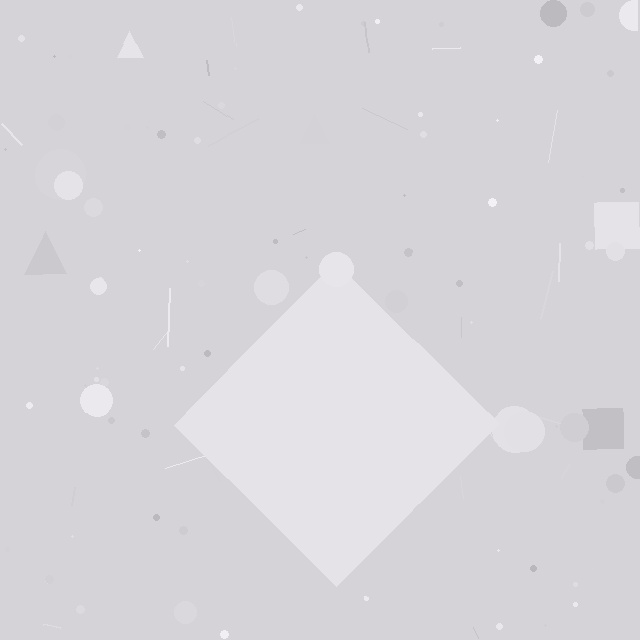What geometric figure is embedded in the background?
A diamond is embedded in the background.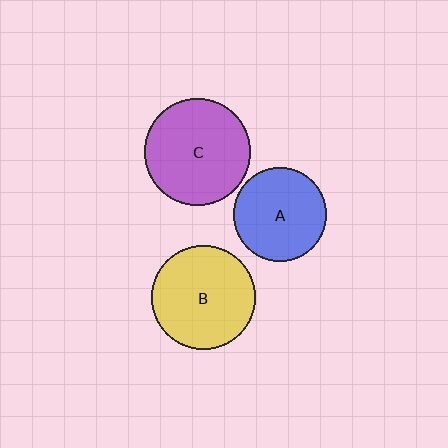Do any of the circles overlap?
No, none of the circles overlap.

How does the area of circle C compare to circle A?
Approximately 1.3 times.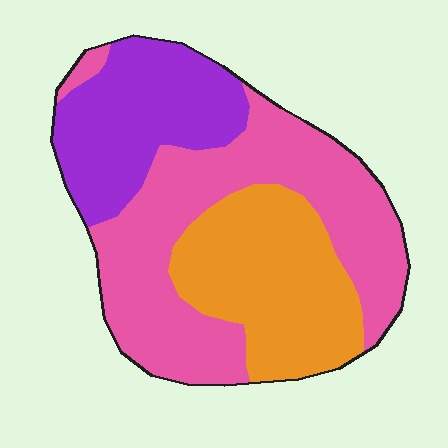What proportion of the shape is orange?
Orange covers about 30% of the shape.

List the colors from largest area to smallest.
From largest to smallest: pink, orange, purple.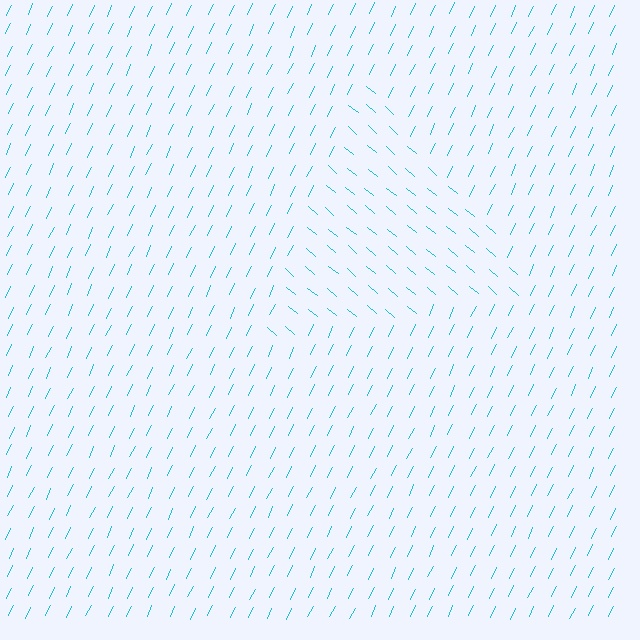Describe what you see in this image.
The image is filled with small cyan line segments. A triangle region in the image has lines oriented differently from the surrounding lines, creating a visible texture boundary.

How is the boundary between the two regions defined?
The boundary is defined purely by a change in line orientation (approximately 75 degrees difference). All lines are the same color and thickness.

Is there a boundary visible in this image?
Yes, there is a texture boundary formed by a change in line orientation.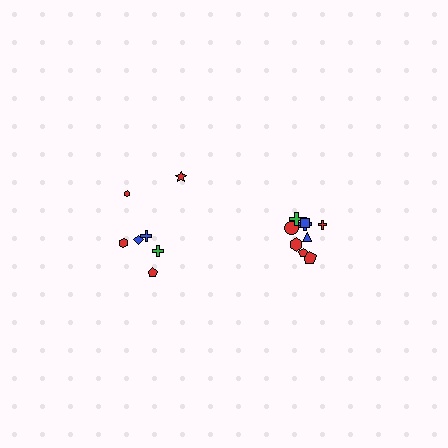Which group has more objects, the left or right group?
The right group.